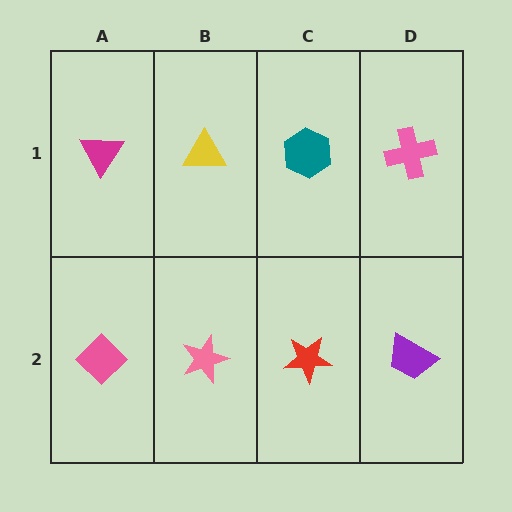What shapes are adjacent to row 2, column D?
A pink cross (row 1, column D), a red star (row 2, column C).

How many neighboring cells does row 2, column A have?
2.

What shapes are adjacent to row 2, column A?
A magenta triangle (row 1, column A), a pink star (row 2, column B).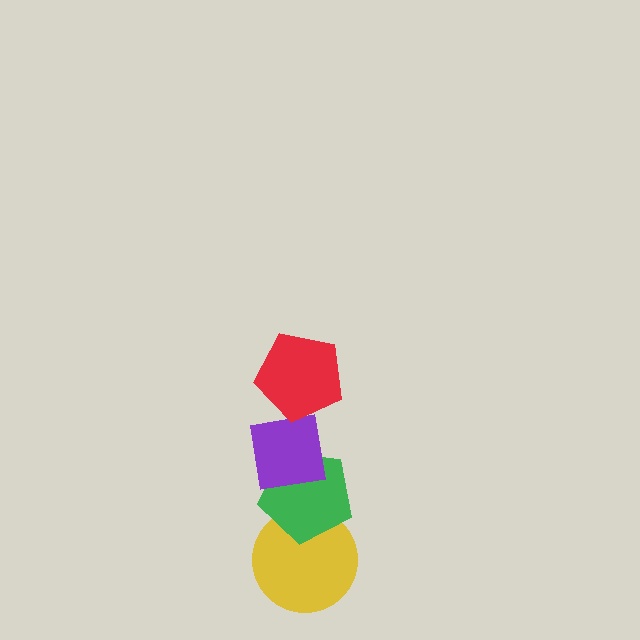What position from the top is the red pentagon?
The red pentagon is 1st from the top.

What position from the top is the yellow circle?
The yellow circle is 4th from the top.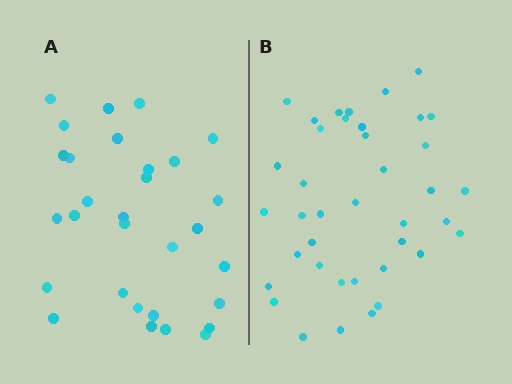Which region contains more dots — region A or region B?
Region B (the right region) has more dots.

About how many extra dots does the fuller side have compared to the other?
Region B has roughly 8 or so more dots than region A.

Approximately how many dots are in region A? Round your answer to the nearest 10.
About 30 dots.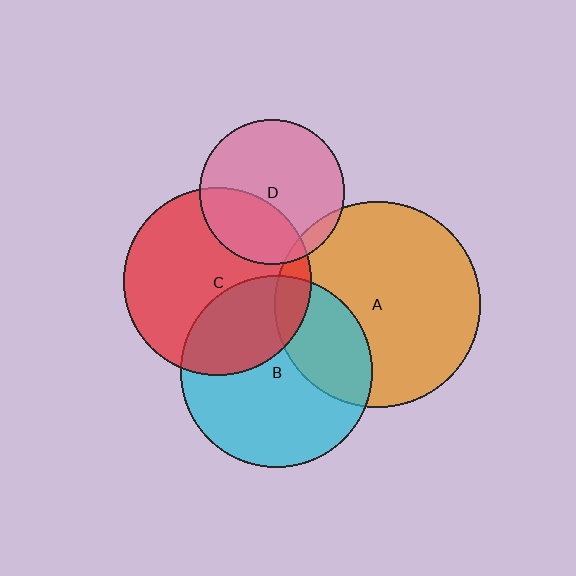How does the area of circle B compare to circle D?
Approximately 1.8 times.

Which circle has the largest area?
Circle A (orange).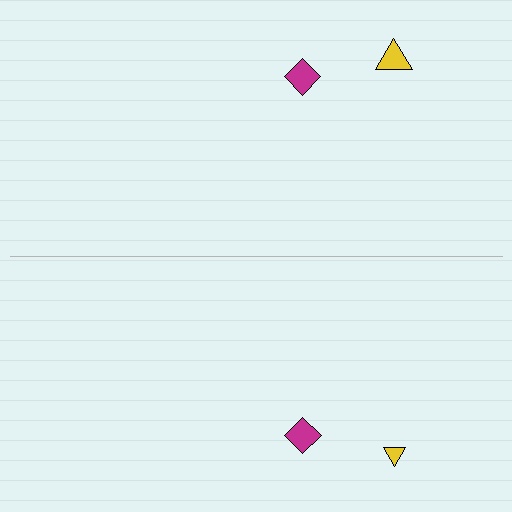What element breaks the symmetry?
The yellow triangle on the bottom side has a different size than its mirror counterpart.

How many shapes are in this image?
There are 4 shapes in this image.